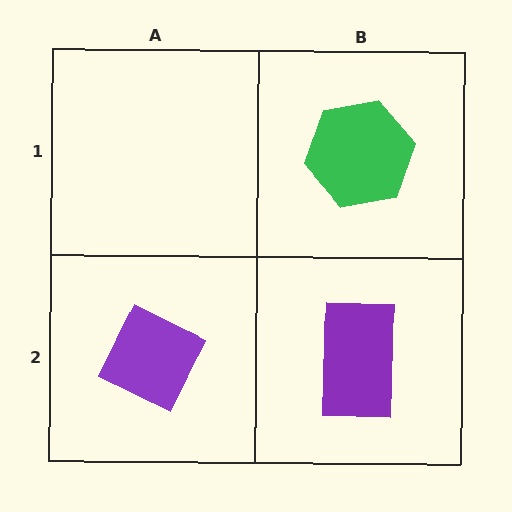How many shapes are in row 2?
2 shapes.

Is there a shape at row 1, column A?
No, that cell is empty.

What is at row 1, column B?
A green hexagon.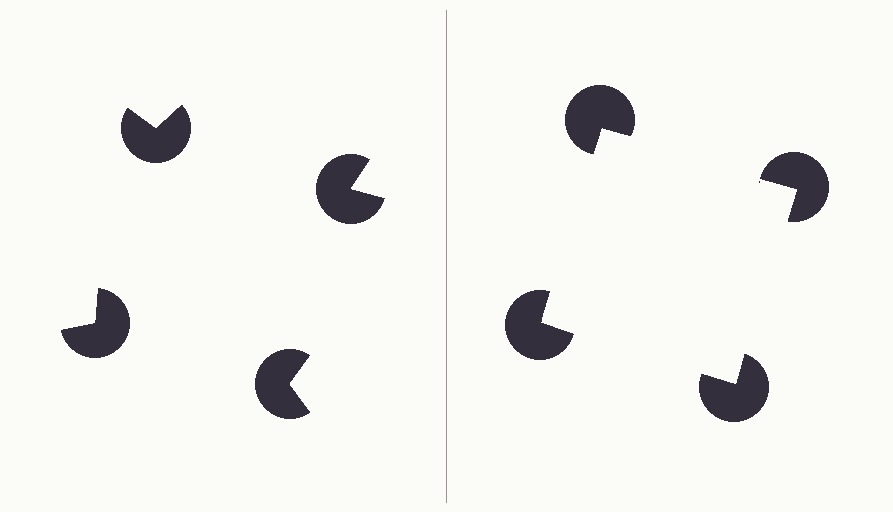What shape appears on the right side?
An illusory square.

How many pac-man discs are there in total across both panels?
8 — 4 on each side.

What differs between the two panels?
The pac-man discs are positioned identically on both sides; only the wedge orientations differ. On the right they align to a square; on the left they are misaligned.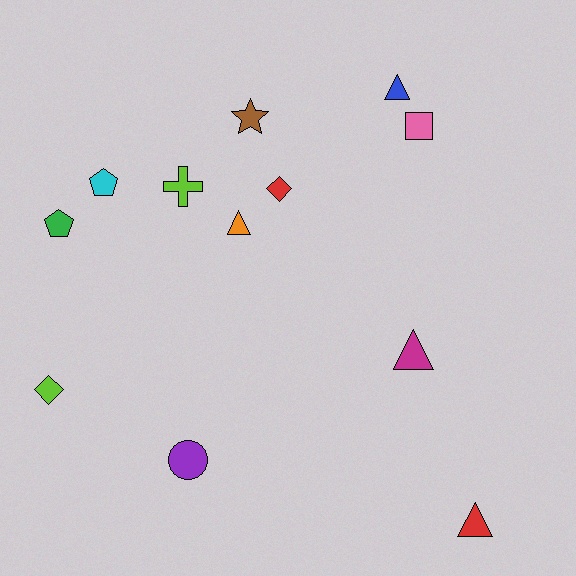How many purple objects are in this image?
There is 1 purple object.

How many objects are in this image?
There are 12 objects.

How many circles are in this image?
There is 1 circle.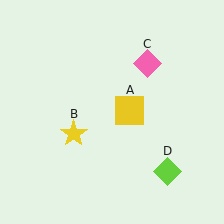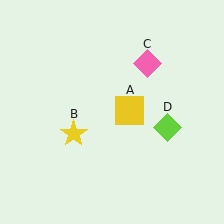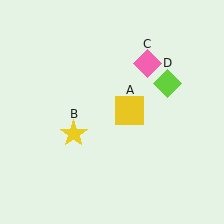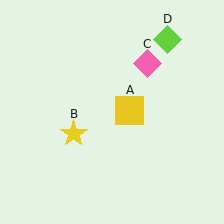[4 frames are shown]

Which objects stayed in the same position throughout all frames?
Yellow square (object A) and yellow star (object B) and pink diamond (object C) remained stationary.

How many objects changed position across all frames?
1 object changed position: lime diamond (object D).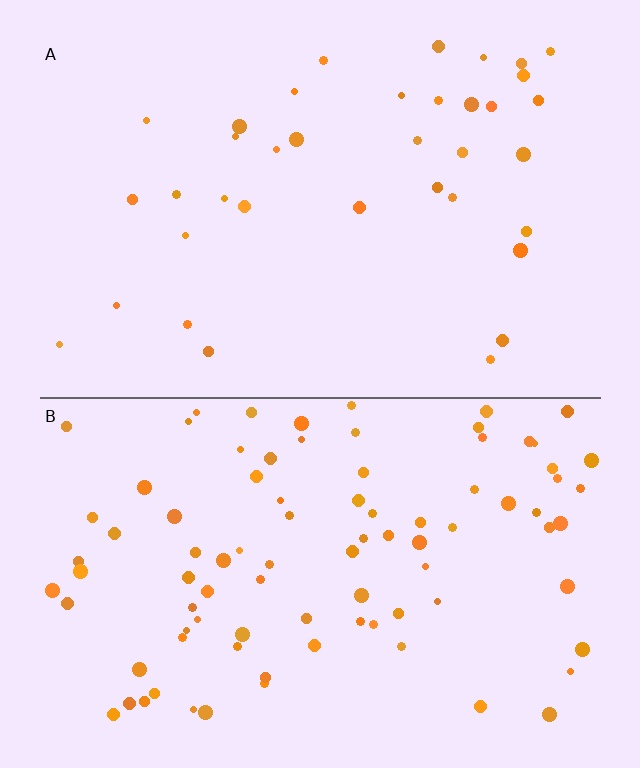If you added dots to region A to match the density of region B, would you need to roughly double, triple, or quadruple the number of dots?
Approximately double.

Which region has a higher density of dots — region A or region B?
B (the bottom).